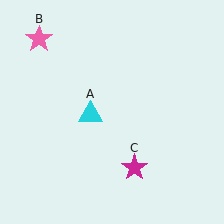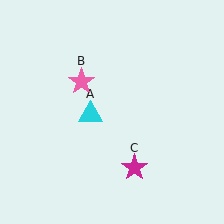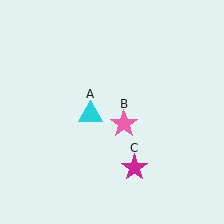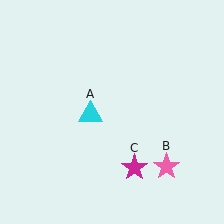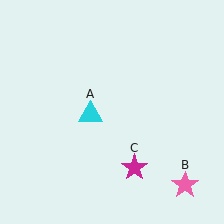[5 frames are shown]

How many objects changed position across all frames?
1 object changed position: pink star (object B).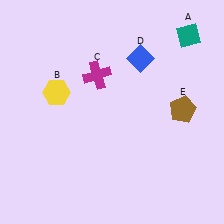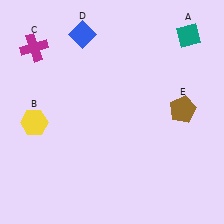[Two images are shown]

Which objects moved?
The objects that moved are: the yellow hexagon (B), the magenta cross (C), the blue diamond (D).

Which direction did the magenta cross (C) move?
The magenta cross (C) moved left.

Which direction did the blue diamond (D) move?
The blue diamond (D) moved left.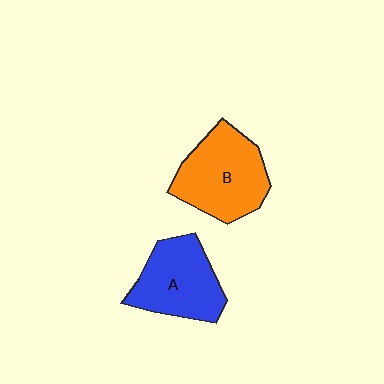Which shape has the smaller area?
Shape A (blue).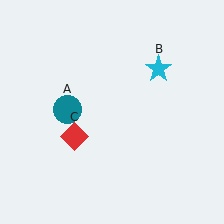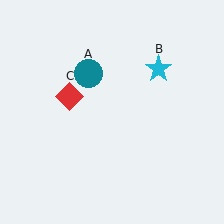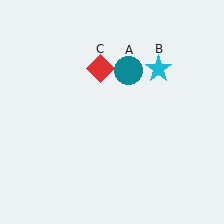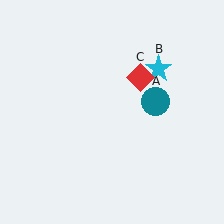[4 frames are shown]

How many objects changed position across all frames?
2 objects changed position: teal circle (object A), red diamond (object C).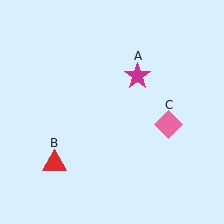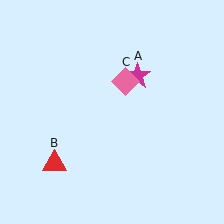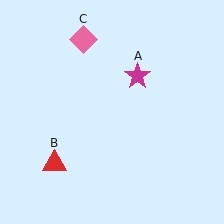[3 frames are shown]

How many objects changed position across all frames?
1 object changed position: pink diamond (object C).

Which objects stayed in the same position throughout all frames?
Magenta star (object A) and red triangle (object B) remained stationary.